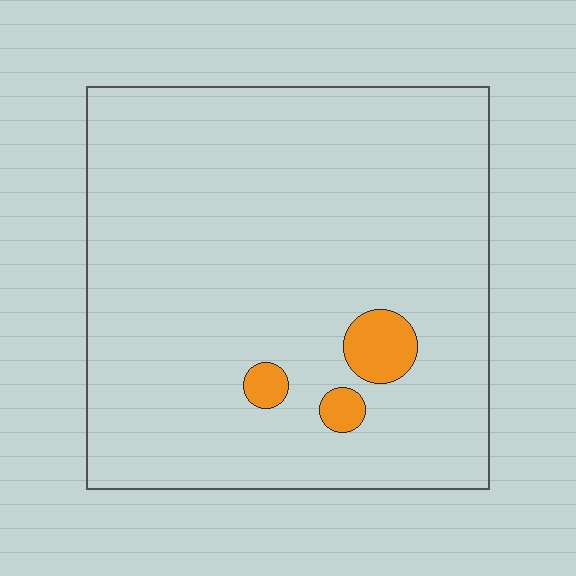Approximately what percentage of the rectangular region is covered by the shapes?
Approximately 5%.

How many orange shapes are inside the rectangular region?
3.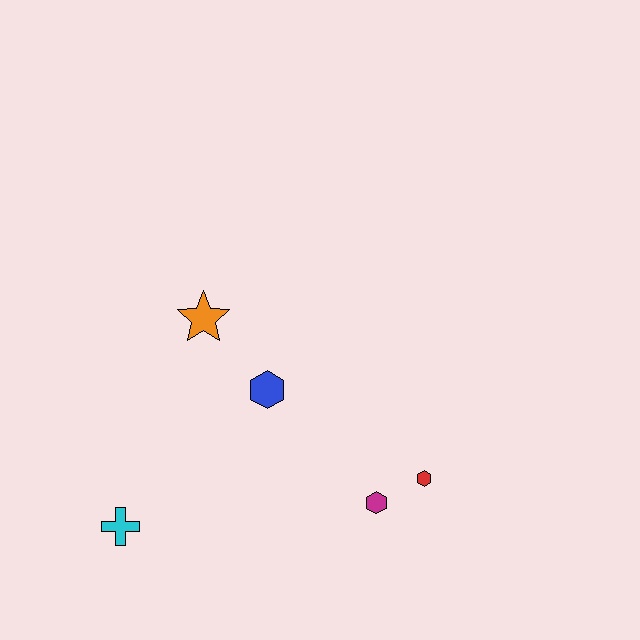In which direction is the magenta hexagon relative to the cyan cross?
The magenta hexagon is to the right of the cyan cross.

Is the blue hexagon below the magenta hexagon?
No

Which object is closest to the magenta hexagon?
The red hexagon is closest to the magenta hexagon.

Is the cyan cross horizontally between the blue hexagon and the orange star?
No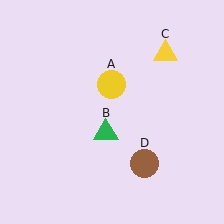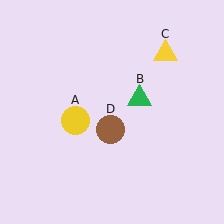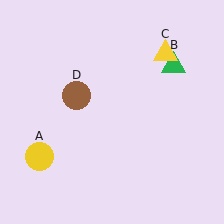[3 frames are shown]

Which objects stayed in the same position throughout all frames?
Yellow triangle (object C) remained stationary.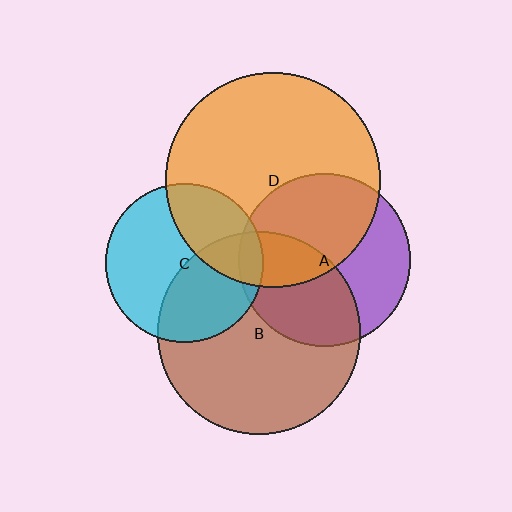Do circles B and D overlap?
Yes.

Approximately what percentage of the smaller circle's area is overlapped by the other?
Approximately 15%.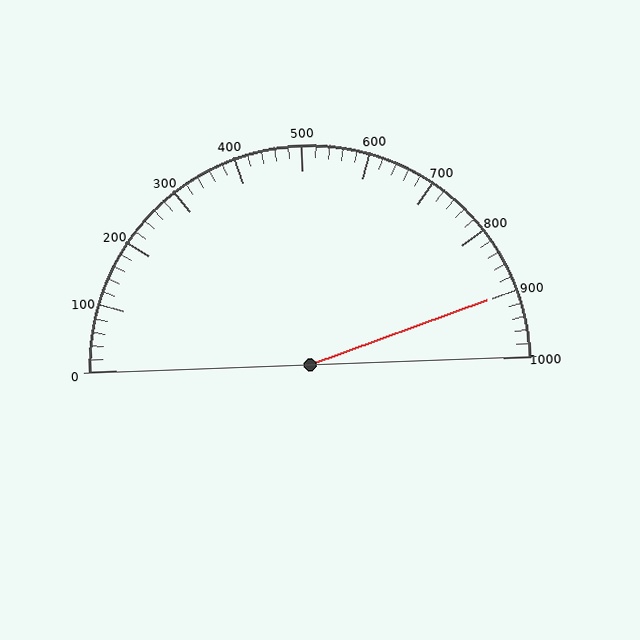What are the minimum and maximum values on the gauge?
The gauge ranges from 0 to 1000.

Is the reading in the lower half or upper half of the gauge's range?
The reading is in the upper half of the range (0 to 1000).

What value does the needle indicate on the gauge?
The needle indicates approximately 900.